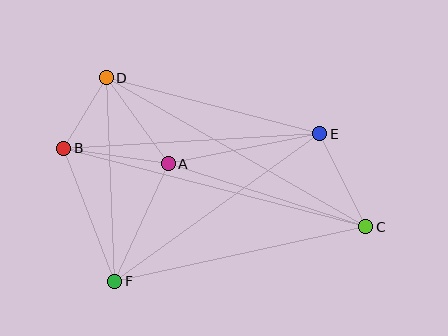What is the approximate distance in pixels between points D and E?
The distance between D and E is approximately 221 pixels.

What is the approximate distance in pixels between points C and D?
The distance between C and D is approximately 299 pixels.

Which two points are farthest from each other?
Points B and C are farthest from each other.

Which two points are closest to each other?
Points B and D are closest to each other.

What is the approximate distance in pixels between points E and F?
The distance between E and F is approximately 253 pixels.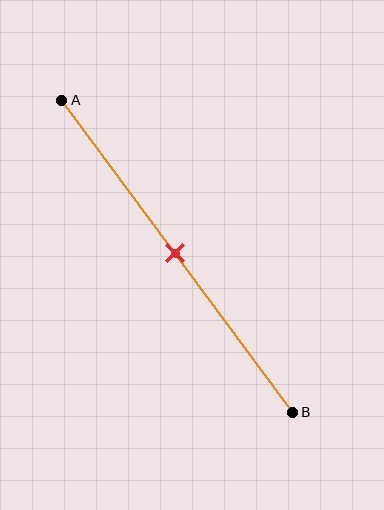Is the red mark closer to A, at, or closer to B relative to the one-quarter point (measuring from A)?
The red mark is closer to point B than the one-quarter point of segment AB.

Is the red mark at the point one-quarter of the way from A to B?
No, the mark is at about 50% from A, not at the 25% one-quarter point.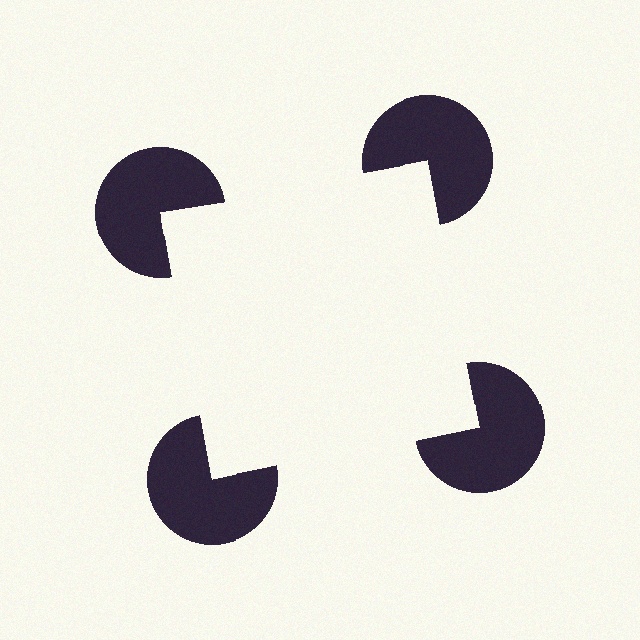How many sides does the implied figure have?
4 sides.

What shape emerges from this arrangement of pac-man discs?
An illusory square — its edges are inferred from the aligned wedge cuts in the pac-man discs, not physically drawn.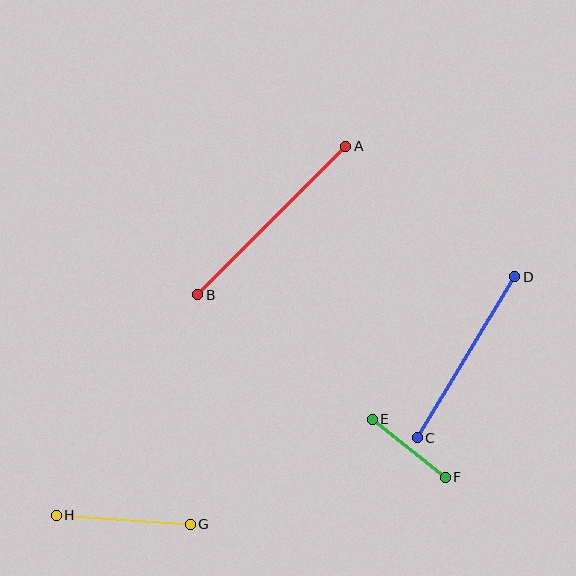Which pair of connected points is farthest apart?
Points A and B are farthest apart.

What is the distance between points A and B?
The distance is approximately 209 pixels.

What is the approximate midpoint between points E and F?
The midpoint is at approximately (409, 448) pixels.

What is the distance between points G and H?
The distance is approximately 134 pixels.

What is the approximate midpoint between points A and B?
The midpoint is at approximately (272, 220) pixels.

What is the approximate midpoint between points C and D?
The midpoint is at approximately (466, 357) pixels.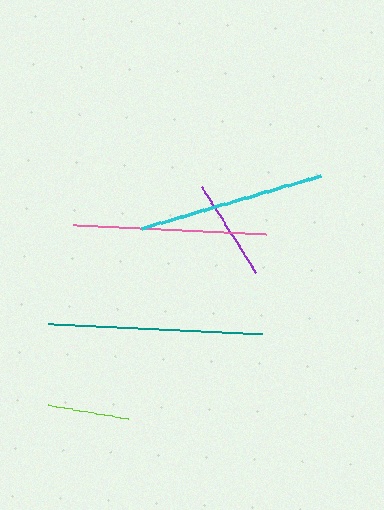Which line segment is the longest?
The teal line is the longest at approximately 214 pixels.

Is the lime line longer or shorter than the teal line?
The teal line is longer than the lime line.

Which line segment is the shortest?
The lime line is the shortest at approximately 81 pixels.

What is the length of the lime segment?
The lime segment is approximately 81 pixels long.